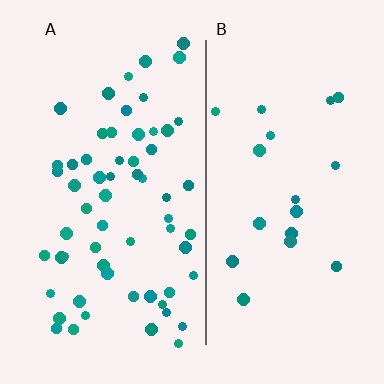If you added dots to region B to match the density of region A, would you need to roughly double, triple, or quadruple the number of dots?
Approximately triple.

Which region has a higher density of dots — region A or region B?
A (the left).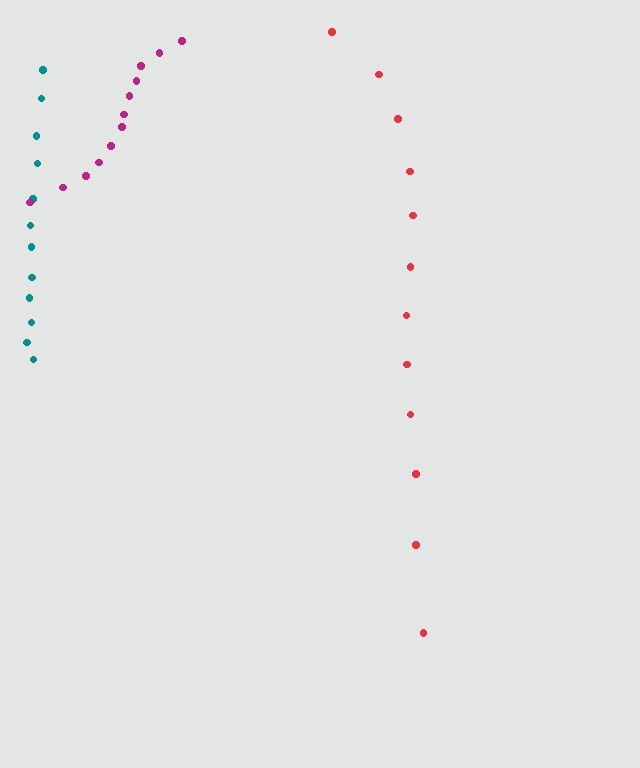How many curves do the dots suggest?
There are 3 distinct paths.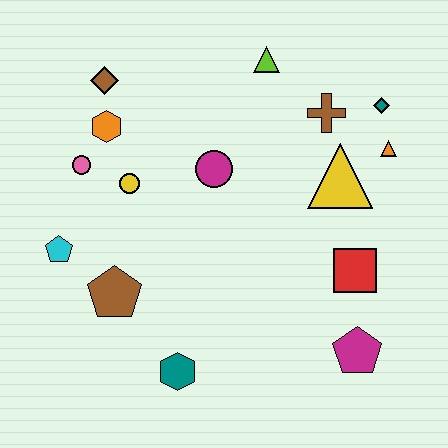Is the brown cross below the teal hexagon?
No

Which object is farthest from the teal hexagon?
The teal diamond is farthest from the teal hexagon.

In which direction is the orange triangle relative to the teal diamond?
The orange triangle is below the teal diamond.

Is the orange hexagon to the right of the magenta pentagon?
No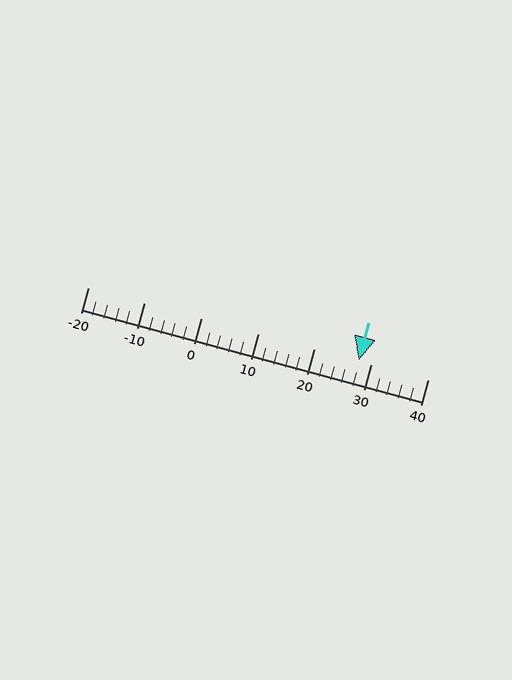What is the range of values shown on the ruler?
The ruler shows values from -20 to 40.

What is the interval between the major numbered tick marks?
The major tick marks are spaced 10 units apart.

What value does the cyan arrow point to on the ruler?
The cyan arrow points to approximately 28.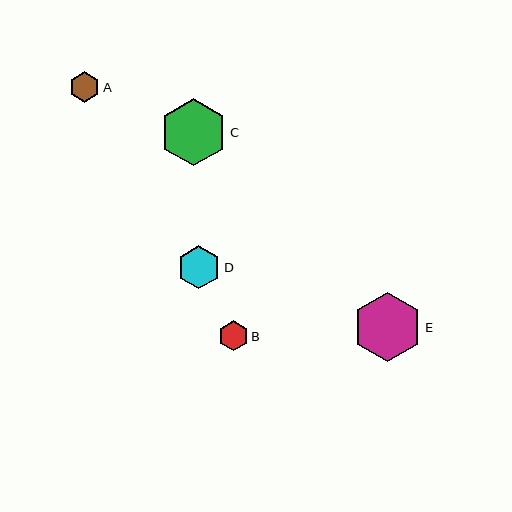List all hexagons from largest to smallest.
From largest to smallest: E, C, D, A, B.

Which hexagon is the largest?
Hexagon E is the largest with a size of approximately 69 pixels.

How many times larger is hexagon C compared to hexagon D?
Hexagon C is approximately 1.6 times the size of hexagon D.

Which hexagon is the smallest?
Hexagon B is the smallest with a size of approximately 30 pixels.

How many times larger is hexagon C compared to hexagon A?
Hexagon C is approximately 2.2 times the size of hexagon A.